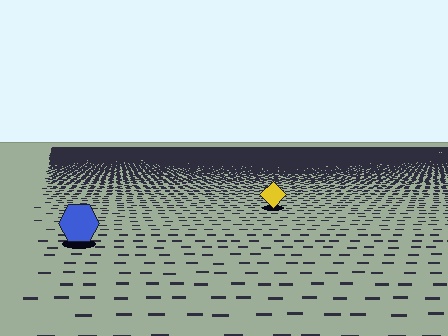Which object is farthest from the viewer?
The yellow diamond is farthest from the viewer. It appears smaller and the ground texture around it is denser.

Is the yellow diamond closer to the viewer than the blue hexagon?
No. The blue hexagon is closer — you can tell from the texture gradient: the ground texture is coarser near it.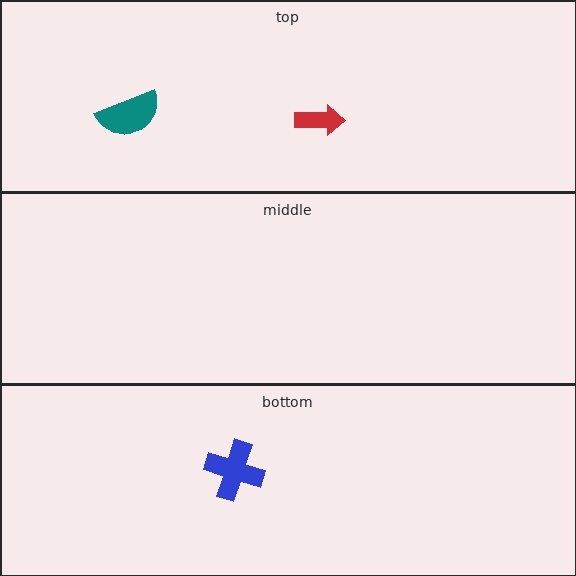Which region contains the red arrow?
The top region.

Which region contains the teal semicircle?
The top region.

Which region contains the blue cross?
The bottom region.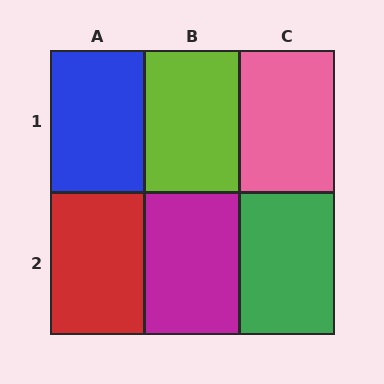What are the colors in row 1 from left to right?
Blue, lime, pink.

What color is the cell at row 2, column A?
Red.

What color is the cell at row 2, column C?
Green.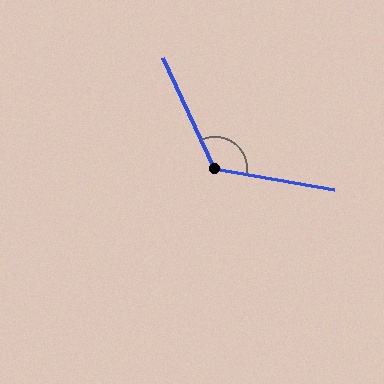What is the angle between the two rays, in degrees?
Approximately 125 degrees.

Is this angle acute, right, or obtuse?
It is obtuse.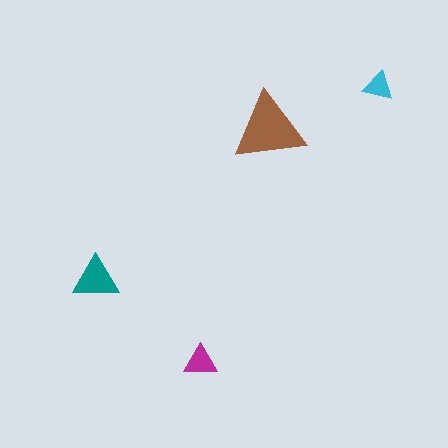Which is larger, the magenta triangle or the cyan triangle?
The magenta one.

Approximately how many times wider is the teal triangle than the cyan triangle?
About 1.5 times wider.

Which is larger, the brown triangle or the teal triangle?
The brown one.